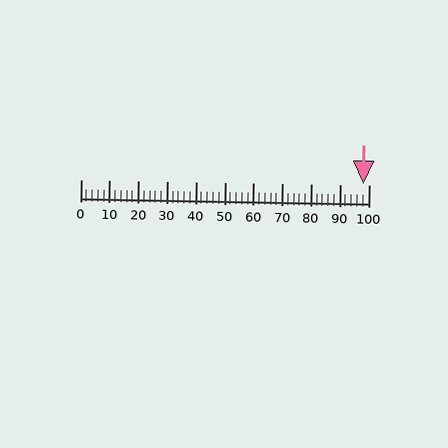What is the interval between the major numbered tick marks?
The major tick marks are spaced 10 units apart.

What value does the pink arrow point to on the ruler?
The pink arrow points to approximately 98.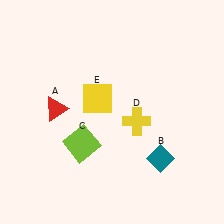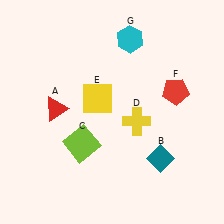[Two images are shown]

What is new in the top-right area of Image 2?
A cyan hexagon (G) was added in the top-right area of Image 2.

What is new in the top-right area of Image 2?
A red pentagon (F) was added in the top-right area of Image 2.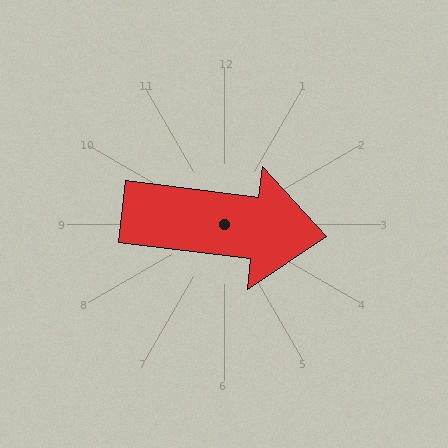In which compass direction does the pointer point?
East.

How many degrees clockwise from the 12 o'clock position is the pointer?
Approximately 97 degrees.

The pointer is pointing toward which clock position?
Roughly 3 o'clock.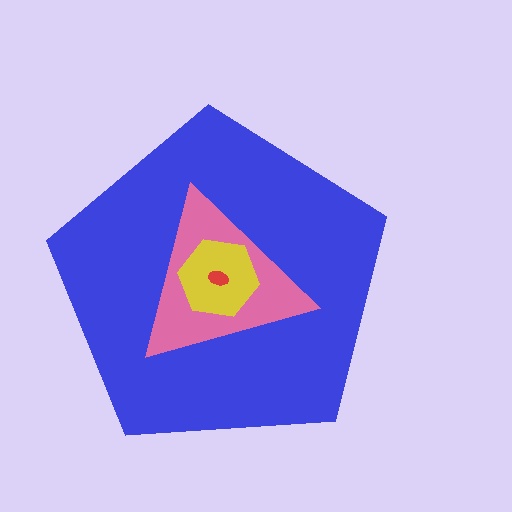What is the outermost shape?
The blue pentagon.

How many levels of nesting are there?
4.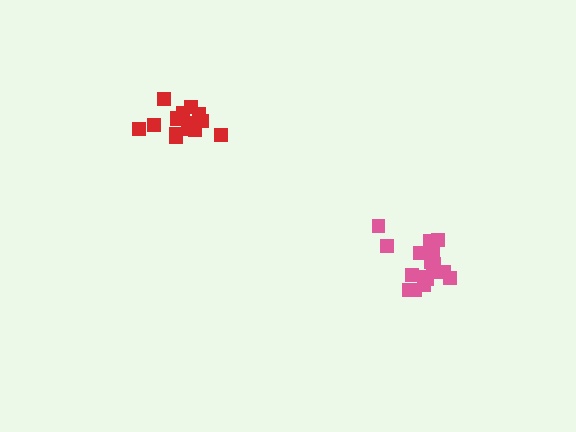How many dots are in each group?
Group 1: 15 dots, Group 2: 19 dots (34 total).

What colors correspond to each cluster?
The clusters are colored: red, pink.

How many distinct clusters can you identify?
There are 2 distinct clusters.